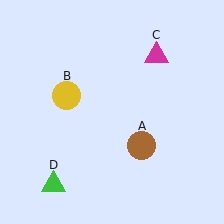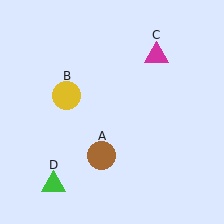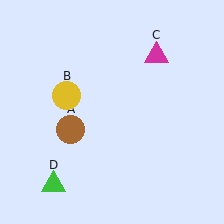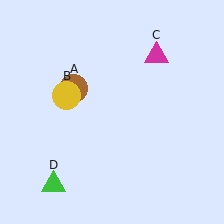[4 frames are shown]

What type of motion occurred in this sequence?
The brown circle (object A) rotated clockwise around the center of the scene.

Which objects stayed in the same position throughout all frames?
Yellow circle (object B) and magenta triangle (object C) and green triangle (object D) remained stationary.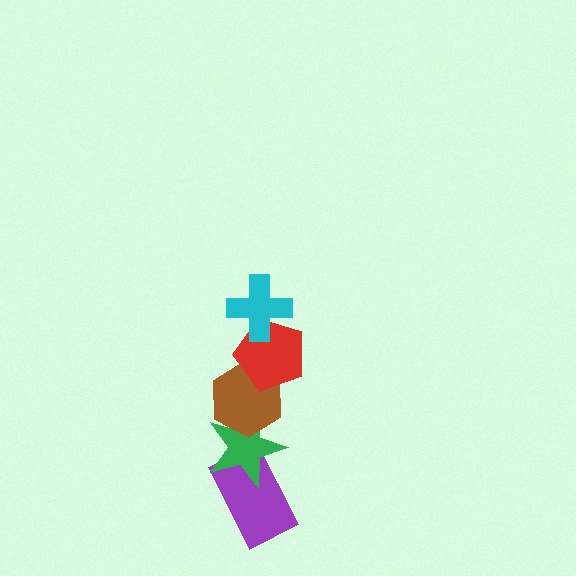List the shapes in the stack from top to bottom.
From top to bottom: the cyan cross, the red pentagon, the brown hexagon, the green star, the purple rectangle.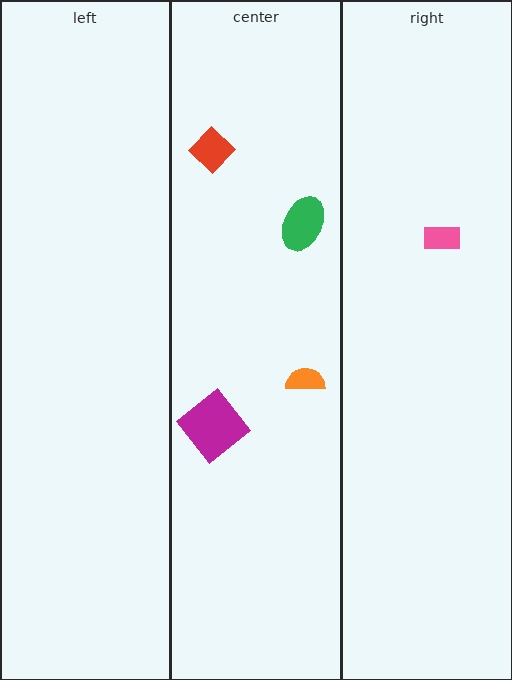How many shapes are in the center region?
4.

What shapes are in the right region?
The pink rectangle.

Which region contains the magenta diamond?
The center region.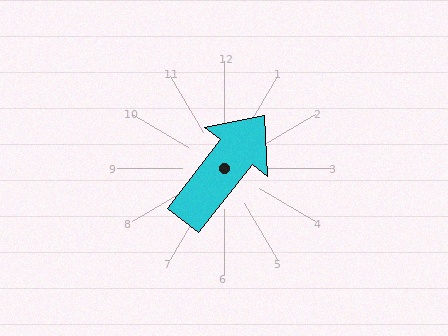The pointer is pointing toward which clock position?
Roughly 1 o'clock.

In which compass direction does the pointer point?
Northeast.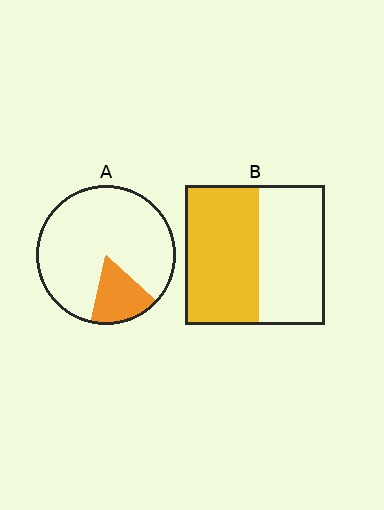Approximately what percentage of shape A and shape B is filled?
A is approximately 15% and B is approximately 55%.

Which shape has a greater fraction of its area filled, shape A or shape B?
Shape B.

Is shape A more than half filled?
No.